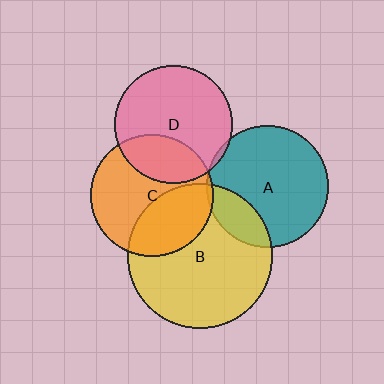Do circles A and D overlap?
Yes.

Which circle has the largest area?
Circle B (yellow).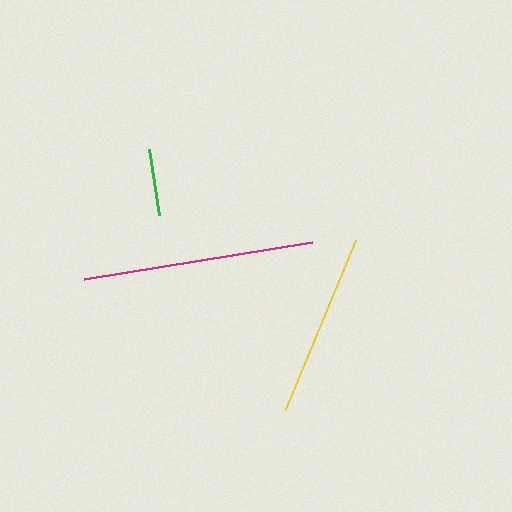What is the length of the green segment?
The green segment is approximately 67 pixels long.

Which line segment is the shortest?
The green line is the shortest at approximately 67 pixels.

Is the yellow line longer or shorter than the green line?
The yellow line is longer than the green line.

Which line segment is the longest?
The magenta line is the longest at approximately 231 pixels.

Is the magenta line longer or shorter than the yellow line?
The magenta line is longer than the yellow line.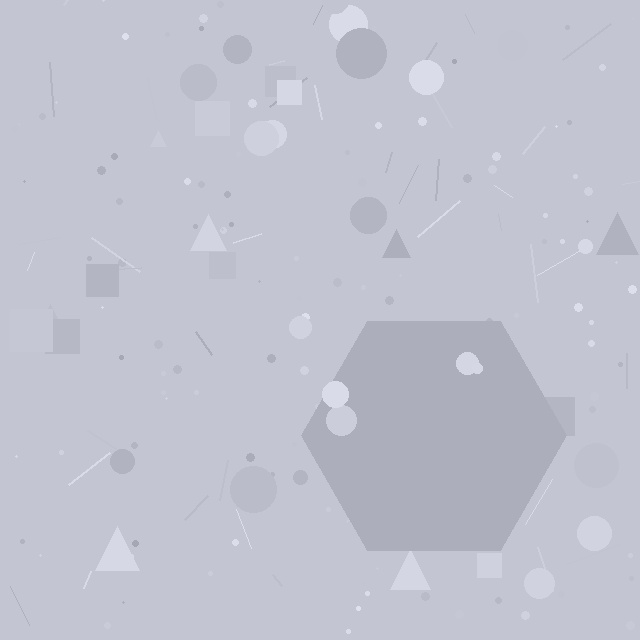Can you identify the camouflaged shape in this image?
The camouflaged shape is a hexagon.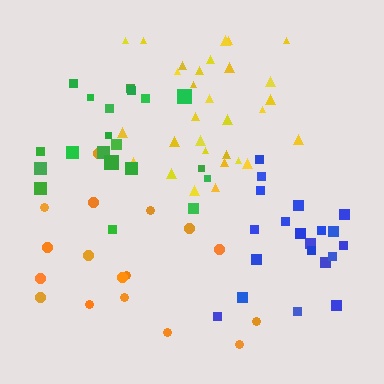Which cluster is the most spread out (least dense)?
Orange.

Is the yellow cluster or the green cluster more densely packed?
Yellow.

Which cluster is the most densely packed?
Blue.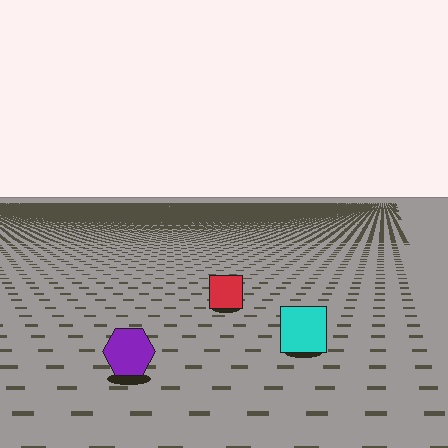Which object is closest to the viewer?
The purple hexagon is closest. The texture marks near it are larger and more spread out.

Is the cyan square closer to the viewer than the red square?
Yes. The cyan square is closer — you can tell from the texture gradient: the ground texture is coarser near it.